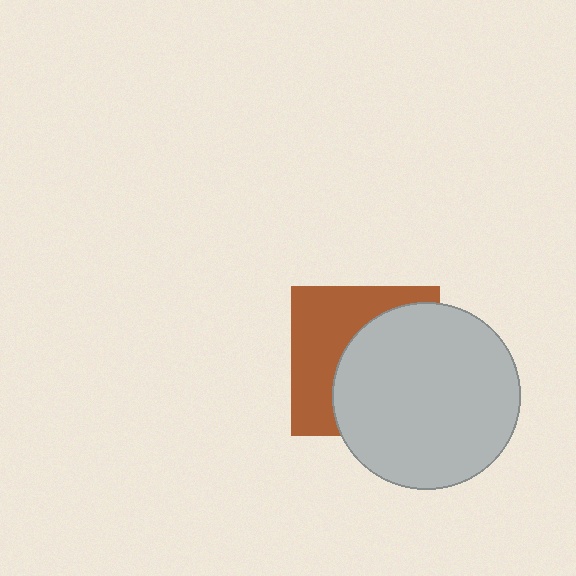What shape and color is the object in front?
The object in front is a light gray circle.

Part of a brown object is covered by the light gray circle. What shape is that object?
It is a square.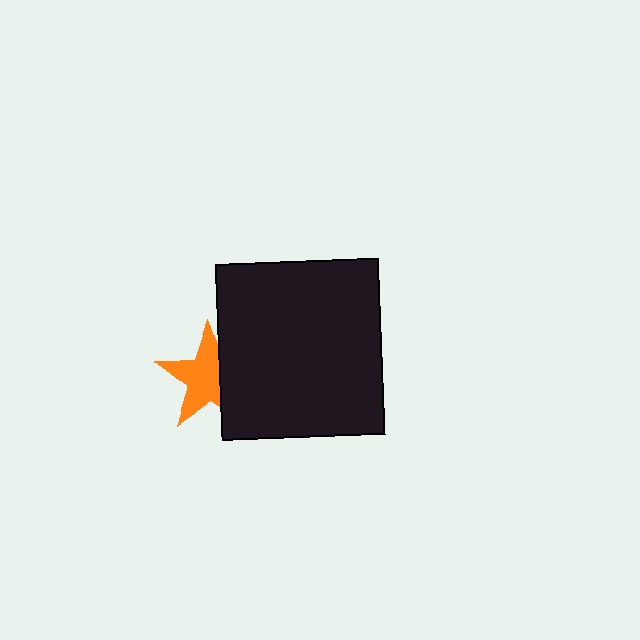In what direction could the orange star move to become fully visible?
The orange star could move left. That would shift it out from behind the black rectangle entirely.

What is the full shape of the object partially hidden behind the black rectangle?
The partially hidden object is an orange star.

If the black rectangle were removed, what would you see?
You would see the complete orange star.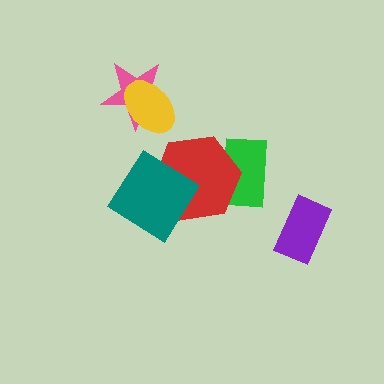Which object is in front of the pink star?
The yellow ellipse is in front of the pink star.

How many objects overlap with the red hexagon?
2 objects overlap with the red hexagon.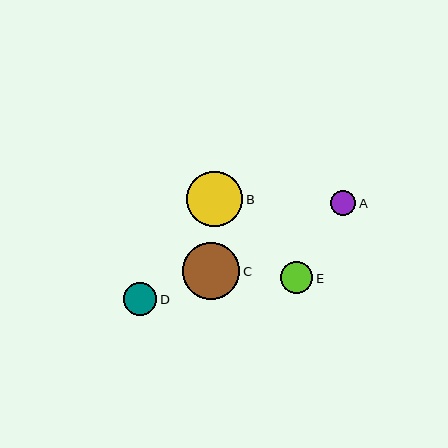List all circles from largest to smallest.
From largest to smallest: C, B, D, E, A.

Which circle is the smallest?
Circle A is the smallest with a size of approximately 25 pixels.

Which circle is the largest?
Circle C is the largest with a size of approximately 57 pixels.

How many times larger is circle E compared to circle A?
Circle E is approximately 1.3 times the size of circle A.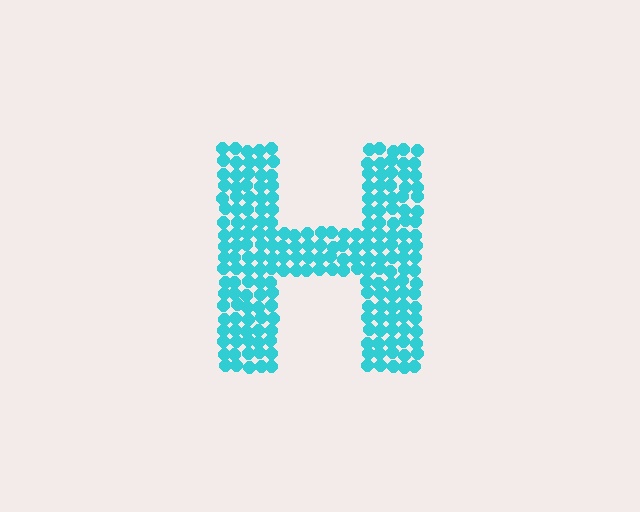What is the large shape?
The large shape is the letter H.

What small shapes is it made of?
It is made of small circles.